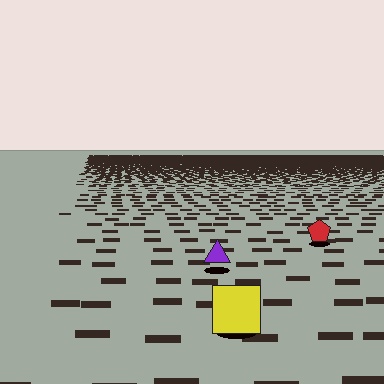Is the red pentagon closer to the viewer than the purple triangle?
No. The purple triangle is closer — you can tell from the texture gradient: the ground texture is coarser near it.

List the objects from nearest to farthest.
From nearest to farthest: the yellow square, the purple triangle, the red pentagon.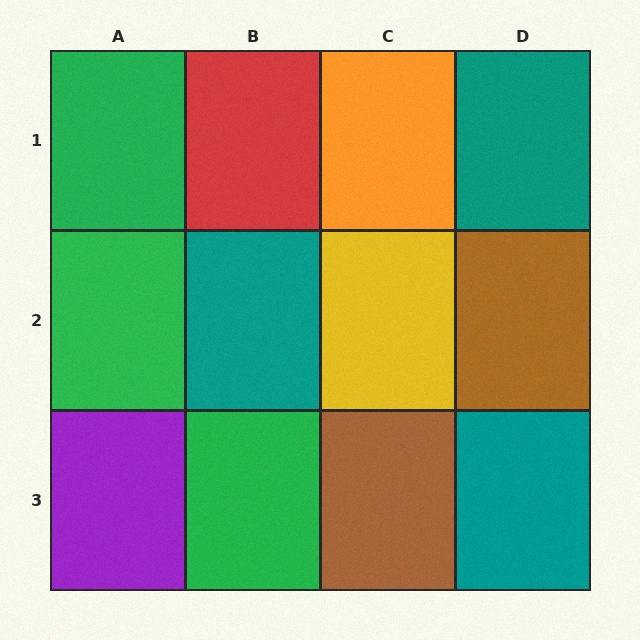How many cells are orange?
1 cell is orange.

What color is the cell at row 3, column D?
Teal.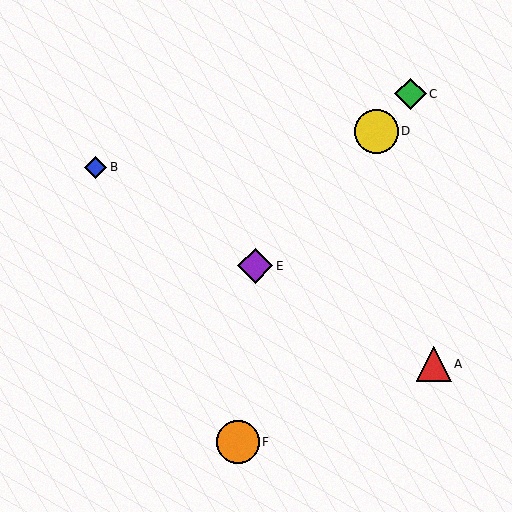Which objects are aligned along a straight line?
Objects C, D, E are aligned along a straight line.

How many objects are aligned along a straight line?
3 objects (C, D, E) are aligned along a straight line.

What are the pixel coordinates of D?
Object D is at (377, 131).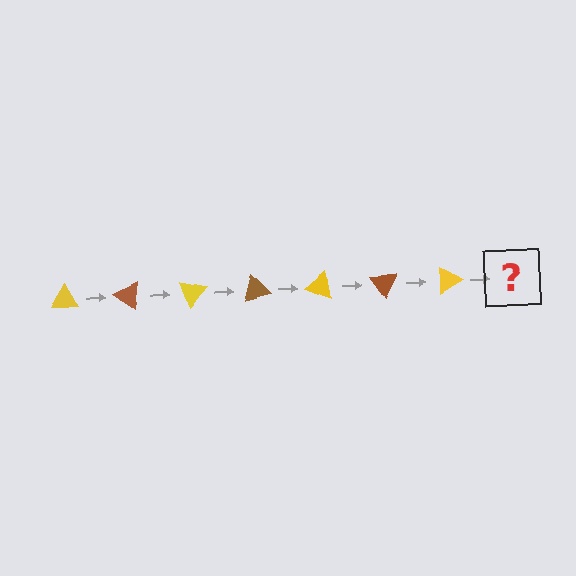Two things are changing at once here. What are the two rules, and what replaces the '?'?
The two rules are that it rotates 35 degrees each step and the color cycles through yellow and brown. The '?' should be a brown triangle, rotated 245 degrees from the start.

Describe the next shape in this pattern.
It should be a brown triangle, rotated 245 degrees from the start.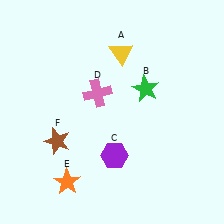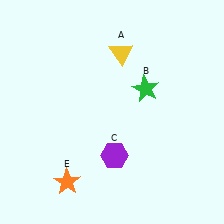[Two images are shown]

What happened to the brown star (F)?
The brown star (F) was removed in Image 2. It was in the bottom-left area of Image 1.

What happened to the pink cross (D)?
The pink cross (D) was removed in Image 2. It was in the top-left area of Image 1.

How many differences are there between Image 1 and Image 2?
There are 2 differences between the two images.